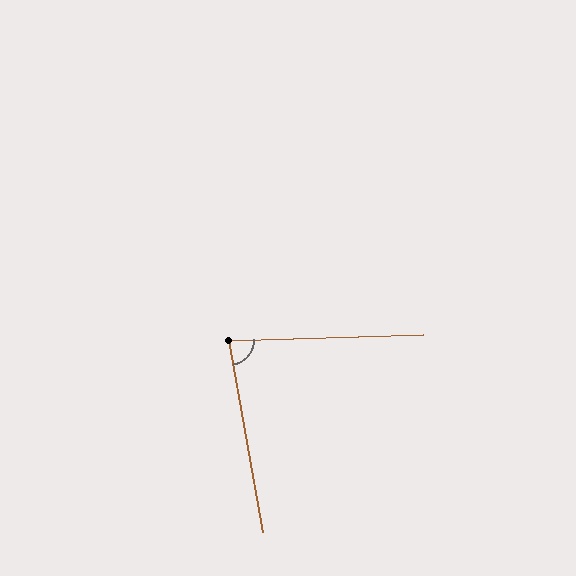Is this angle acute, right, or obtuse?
It is acute.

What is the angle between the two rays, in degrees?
Approximately 82 degrees.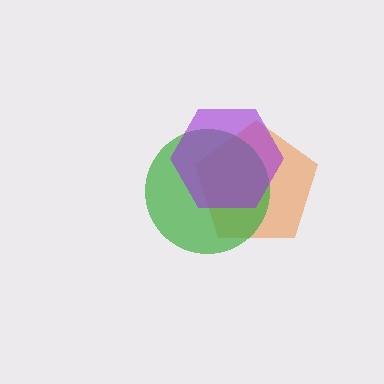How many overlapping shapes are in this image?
There are 3 overlapping shapes in the image.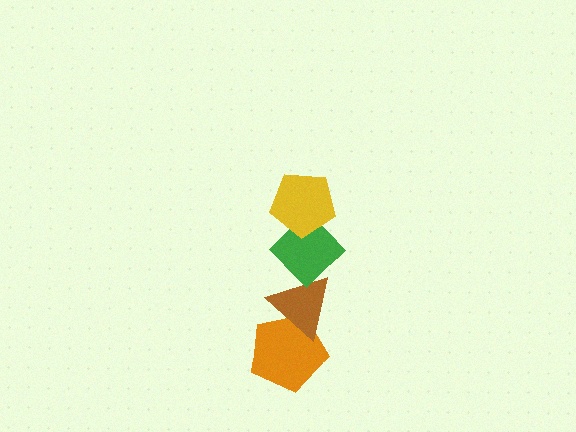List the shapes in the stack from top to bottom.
From top to bottom: the yellow pentagon, the green diamond, the brown triangle, the orange pentagon.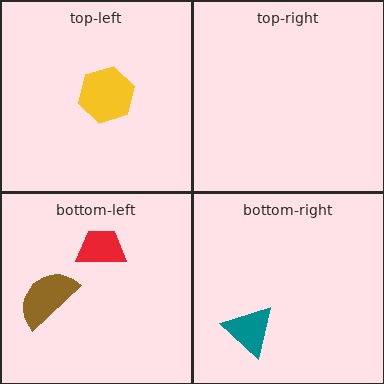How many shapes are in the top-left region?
1.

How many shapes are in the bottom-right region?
1.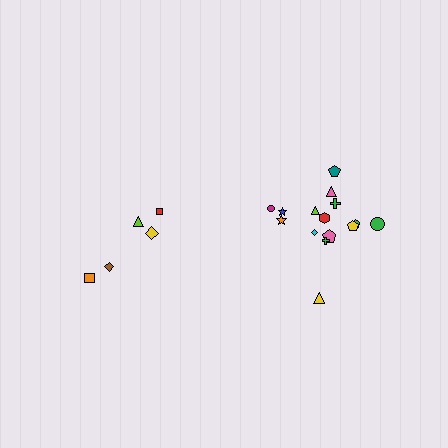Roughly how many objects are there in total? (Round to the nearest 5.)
Roughly 20 objects in total.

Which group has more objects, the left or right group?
The right group.